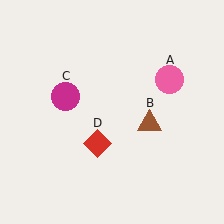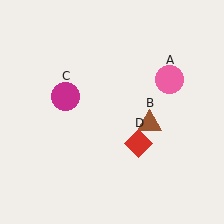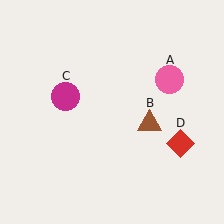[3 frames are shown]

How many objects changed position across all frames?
1 object changed position: red diamond (object D).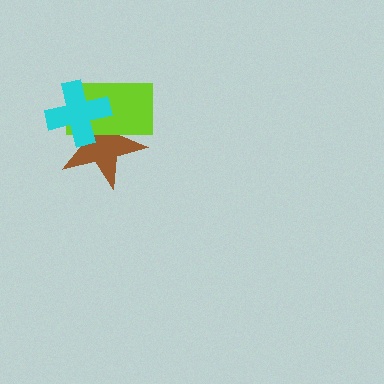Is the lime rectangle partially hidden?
Yes, it is partially covered by another shape.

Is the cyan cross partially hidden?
No, no other shape covers it.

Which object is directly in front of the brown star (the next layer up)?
The lime rectangle is directly in front of the brown star.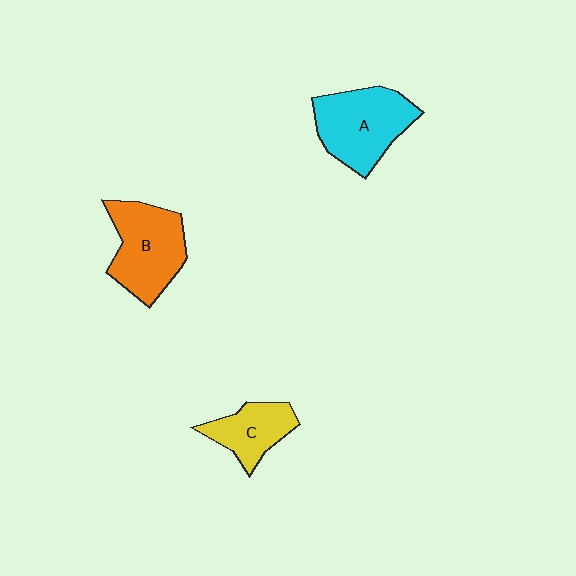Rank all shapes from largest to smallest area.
From largest to smallest: A (cyan), B (orange), C (yellow).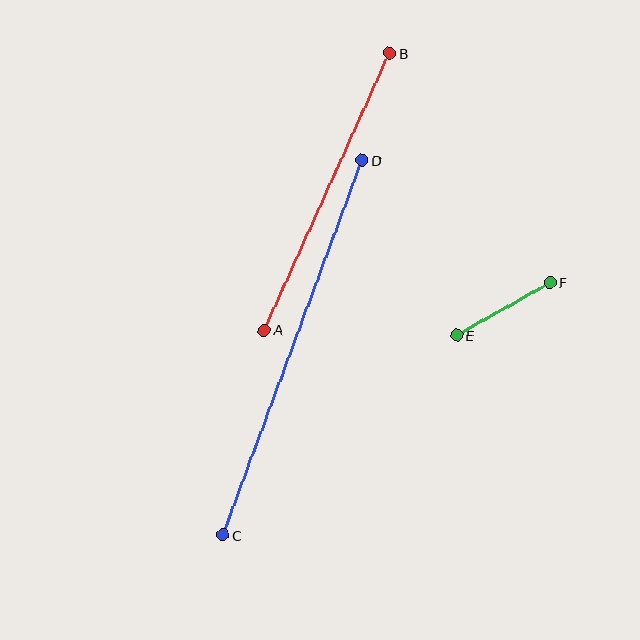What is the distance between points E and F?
The distance is approximately 107 pixels.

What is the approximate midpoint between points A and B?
The midpoint is at approximately (327, 192) pixels.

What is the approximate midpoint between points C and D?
The midpoint is at approximately (293, 348) pixels.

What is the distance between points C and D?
The distance is approximately 400 pixels.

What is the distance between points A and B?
The distance is approximately 304 pixels.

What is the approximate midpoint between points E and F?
The midpoint is at approximately (503, 309) pixels.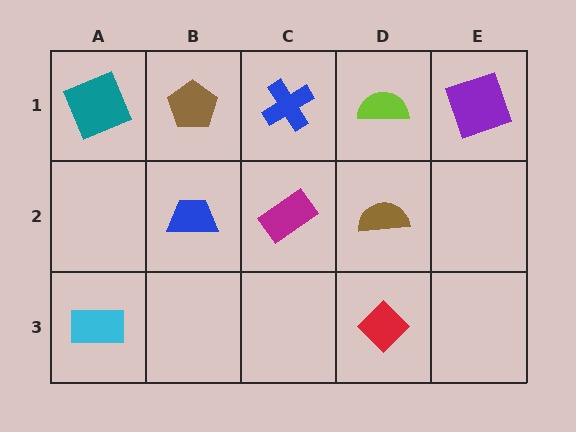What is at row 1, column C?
A blue cross.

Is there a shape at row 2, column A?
No, that cell is empty.